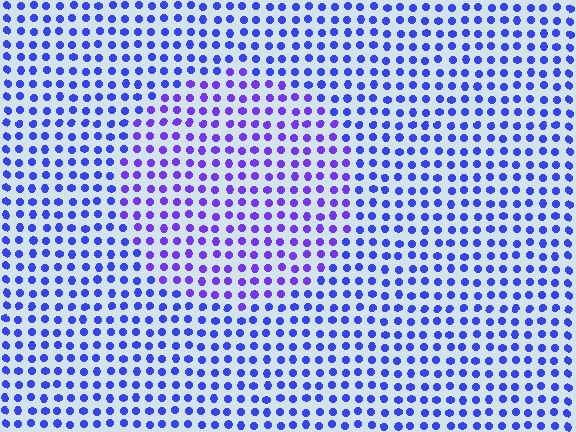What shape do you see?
I see a circle.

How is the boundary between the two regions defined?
The boundary is defined purely by a slight shift in hue (about 27 degrees). Spacing, size, and orientation are identical on both sides.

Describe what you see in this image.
The image is filled with small blue elements in a uniform arrangement. A circle-shaped region is visible where the elements are tinted to a slightly different hue, forming a subtle color boundary.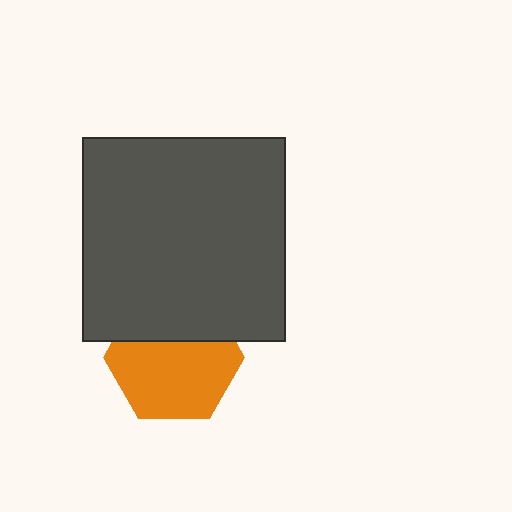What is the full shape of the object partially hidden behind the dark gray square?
The partially hidden object is an orange hexagon.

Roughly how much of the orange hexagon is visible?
Most of it is visible (roughly 66%).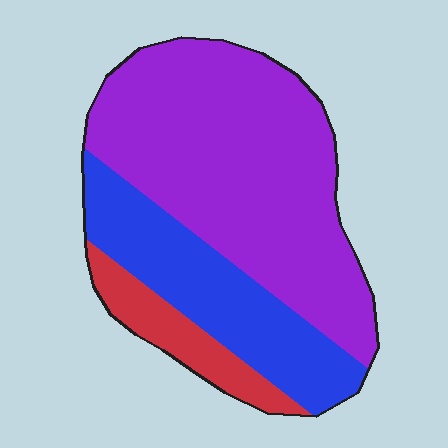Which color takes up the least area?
Red, at roughly 10%.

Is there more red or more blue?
Blue.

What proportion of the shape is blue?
Blue covers around 30% of the shape.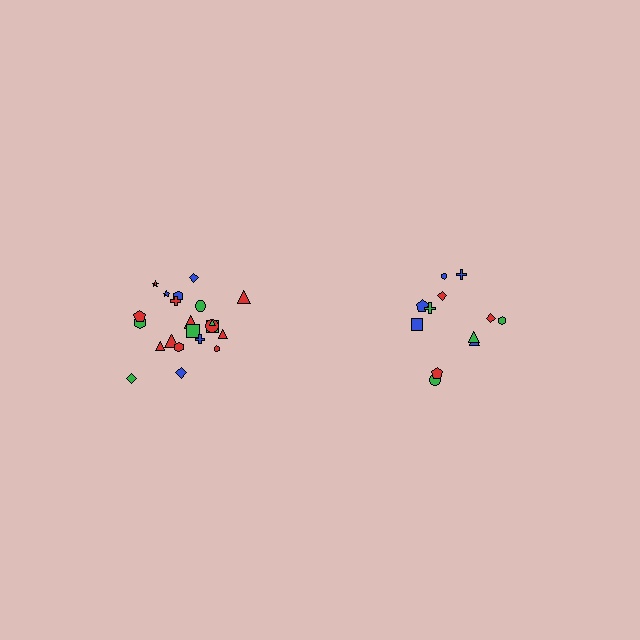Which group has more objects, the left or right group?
The left group.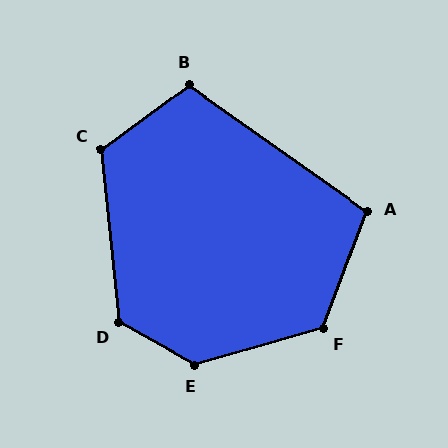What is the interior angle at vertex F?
Approximately 127 degrees (obtuse).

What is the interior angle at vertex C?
Approximately 121 degrees (obtuse).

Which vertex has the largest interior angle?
E, at approximately 135 degrees.